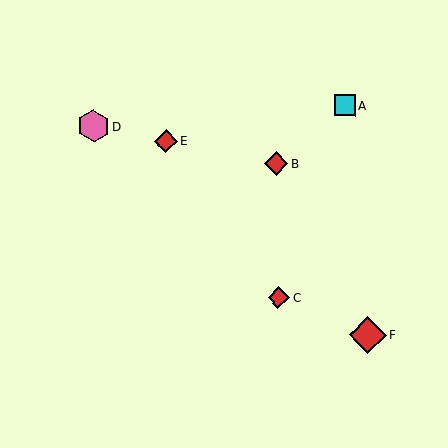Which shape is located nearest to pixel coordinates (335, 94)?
The cyan square (labeled A) at (345, 105) is nearest to that location.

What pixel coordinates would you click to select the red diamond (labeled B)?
Click at (276, 164) to select the red diamond B.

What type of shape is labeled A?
Shape A is a cyan square.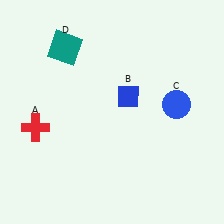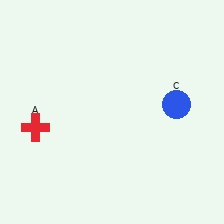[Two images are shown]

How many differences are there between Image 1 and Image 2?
There are 2 differences between the two images.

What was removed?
The teal square (D), the blue diamond (B) were removed in Image 2.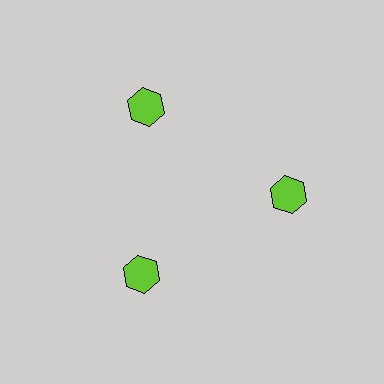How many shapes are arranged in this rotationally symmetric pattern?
There are 3 shapes, arranged in 3 groups of 1.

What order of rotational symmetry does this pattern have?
This pattern has 3-fold rotational symmetry.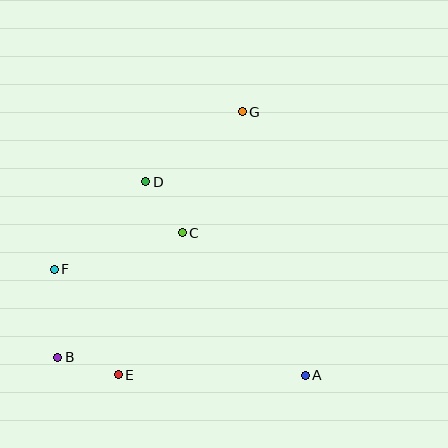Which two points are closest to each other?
Points C and D are closest to each other.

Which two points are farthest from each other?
Points B and G are farthest from each other.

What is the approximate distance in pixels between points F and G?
The distance between F and G is approximately 245 pixels.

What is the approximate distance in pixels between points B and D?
The distance between B and D is approximately 196 pixels.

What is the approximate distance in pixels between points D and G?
The distance between D and G is approximately 119 pixels.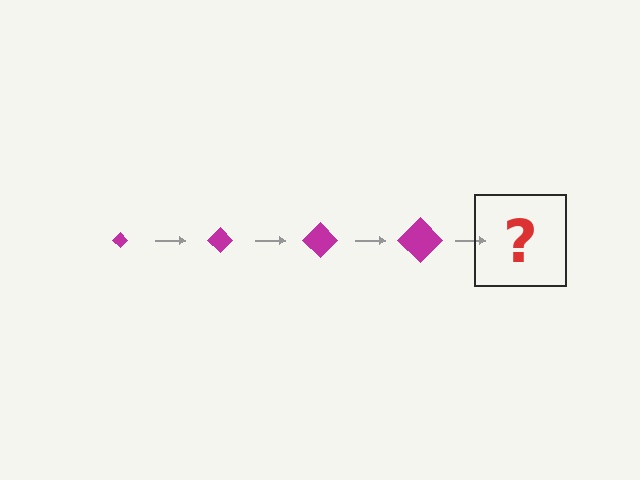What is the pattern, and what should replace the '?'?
The pattern is that the diamond gets progressively larger each step. The '?' should be a magenta diamond, larger than the previous one.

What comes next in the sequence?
The next element should be a magenta diamond, larger than the previous one.